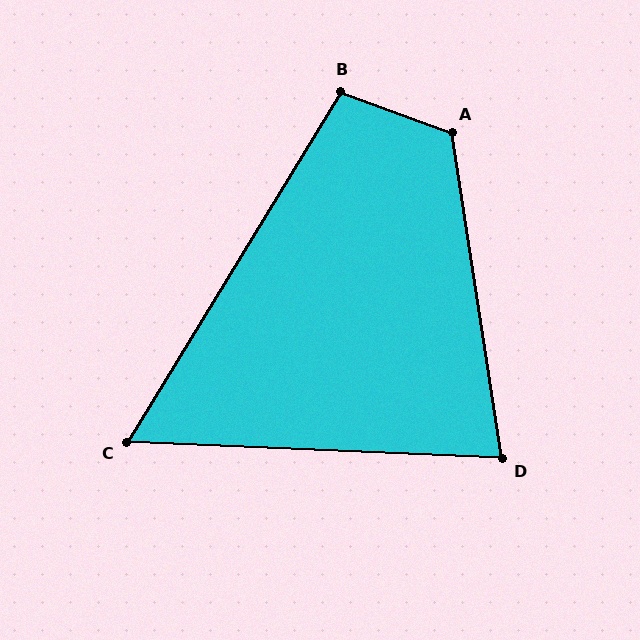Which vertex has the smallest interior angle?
C, at approximately 61 degrees.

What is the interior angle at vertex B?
Approximately 101 degrees (obtuse).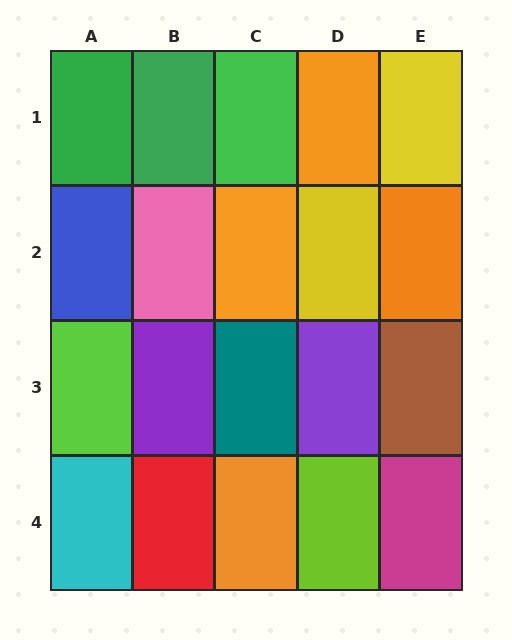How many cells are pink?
1 cell is pink.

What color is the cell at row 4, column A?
Cyan.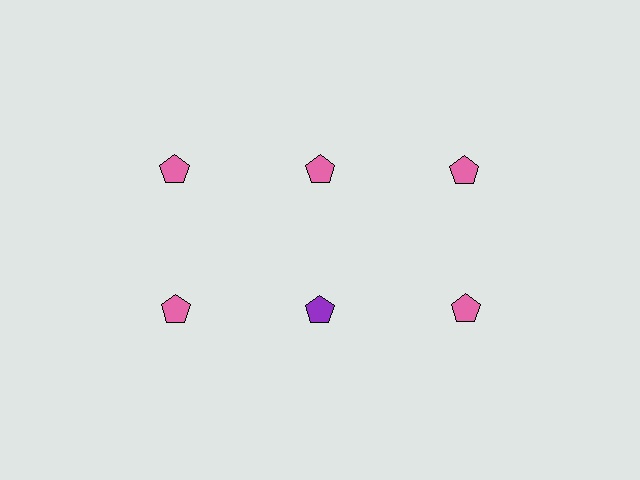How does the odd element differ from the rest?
It has a different color: purple instead of pink.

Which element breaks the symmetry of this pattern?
The purple pentagon in the second row, second from left column breaks the symmetry. All other shapes are pink pentagons.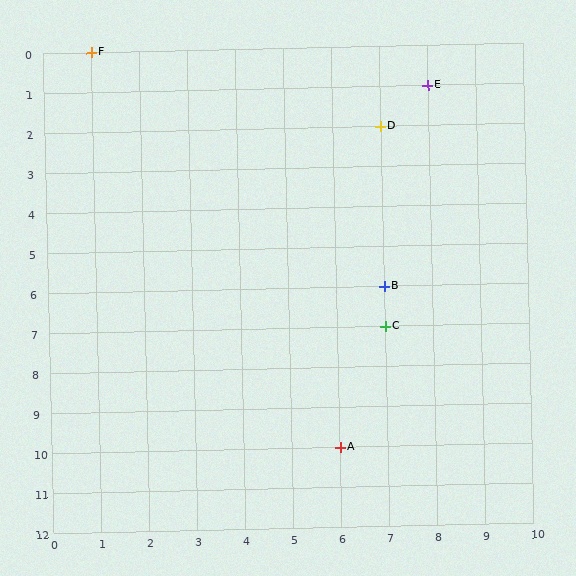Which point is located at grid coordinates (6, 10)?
Point A is at (6, 10).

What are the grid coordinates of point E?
Point E is at grid coordinates (8, 1).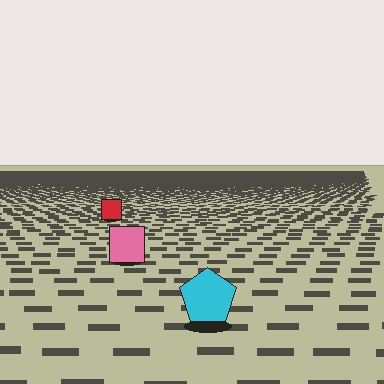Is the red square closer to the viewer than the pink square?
No. The pink square is closer — you can tell from the texture gradient: the ground texture is coarser near it.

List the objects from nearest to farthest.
From nearest to farthest: the cyan pentagon, the pink square, the red square.